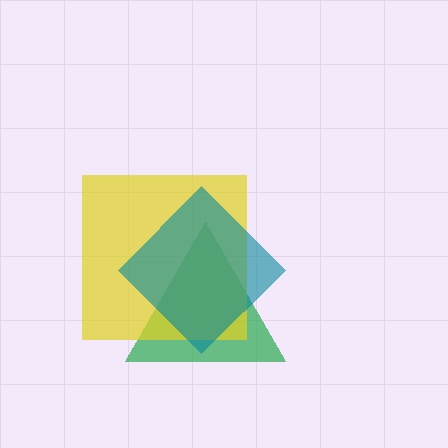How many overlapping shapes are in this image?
There are 3 overlapping shapes in the image.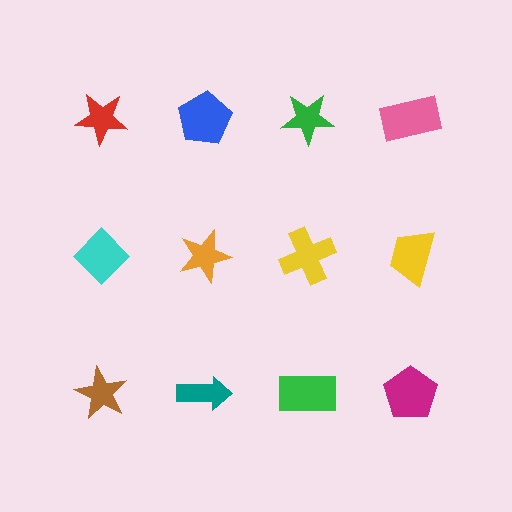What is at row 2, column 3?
A yellow cross.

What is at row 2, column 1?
A cyan diamond.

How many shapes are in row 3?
4 shapes.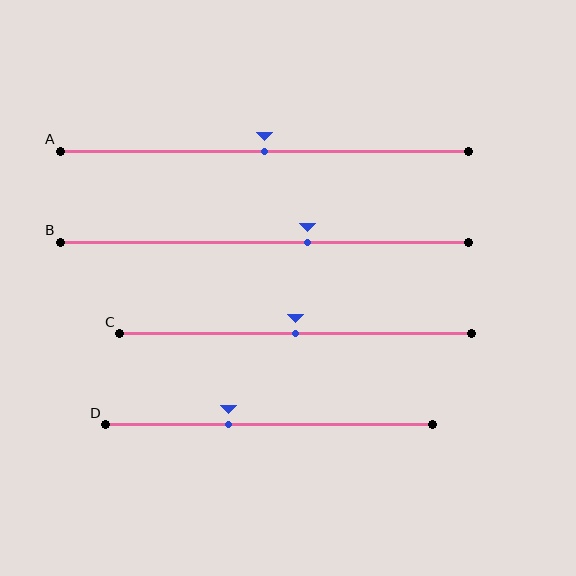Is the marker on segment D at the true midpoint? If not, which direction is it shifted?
No, the marker on segment D is shifted to the left by about 12% of the segment length.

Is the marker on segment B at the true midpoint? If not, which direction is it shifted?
No, the marker on segment B is shifted to the right by about 10% of the segment length.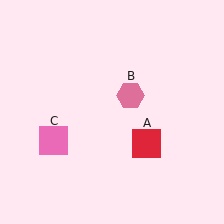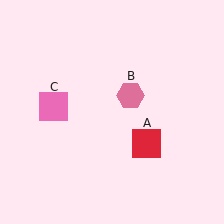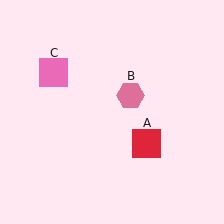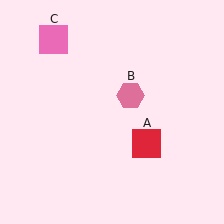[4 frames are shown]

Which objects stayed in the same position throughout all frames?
Red square (object A) and pink hexagon (object B) remained stationary.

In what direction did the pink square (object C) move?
The pink square (object C) moved up.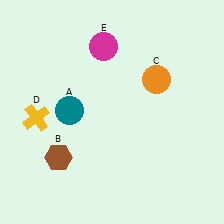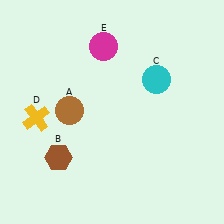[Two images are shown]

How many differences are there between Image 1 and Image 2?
There are 2 differences between the two images.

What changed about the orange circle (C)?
In Image 1, C is orange. In Image 2, it changed to cyan.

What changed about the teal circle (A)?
In Image 1, A is teal. In Image 2, it changed to brown.